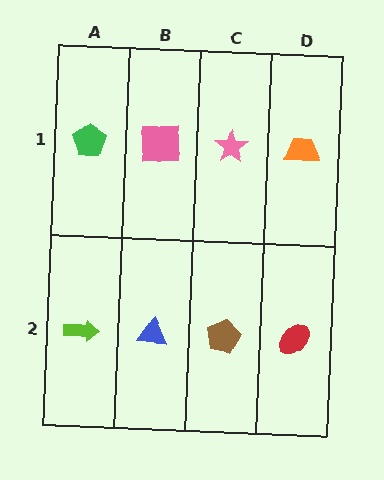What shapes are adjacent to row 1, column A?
A lime arrow (row 2, column A), a pink square (row 1, column B).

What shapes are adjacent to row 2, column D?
An orange trapezoid (row 1, column D), a brown pentagon (row 2, column C).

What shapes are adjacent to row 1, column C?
A brown pentagon (row 2, column C), a pink square (row 1, column B), an orange trapezoid (row 1, column D).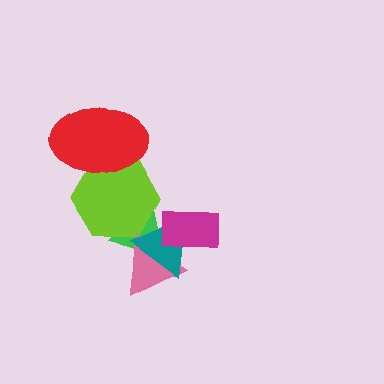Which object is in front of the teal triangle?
The magenta rectangle is in front of the teal triangle.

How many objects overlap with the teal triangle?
4 objects overlap with the teal triangle.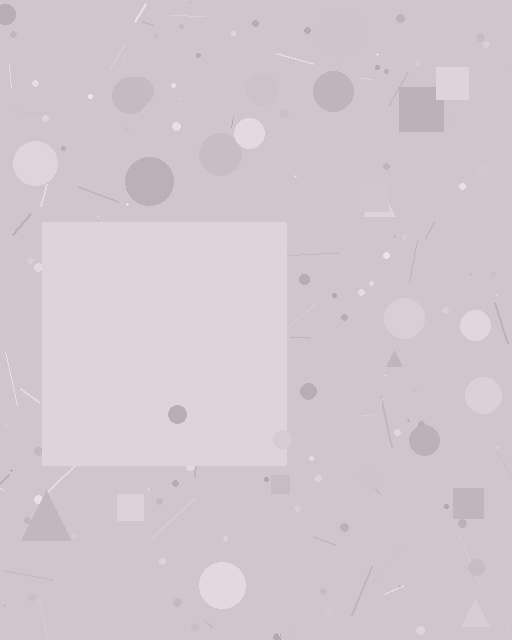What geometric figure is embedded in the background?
A square is embedded in the background.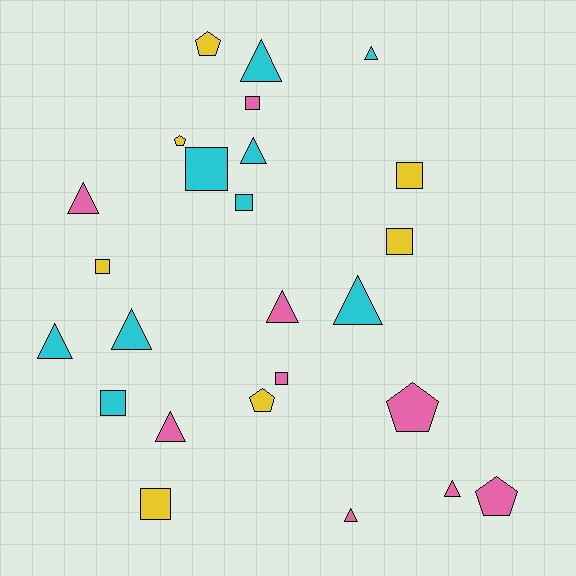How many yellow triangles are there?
There are no yellow triangles.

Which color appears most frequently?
Pink, with 9 objects.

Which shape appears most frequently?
Triangle, with 11 objects.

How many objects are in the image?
There are 25 objects.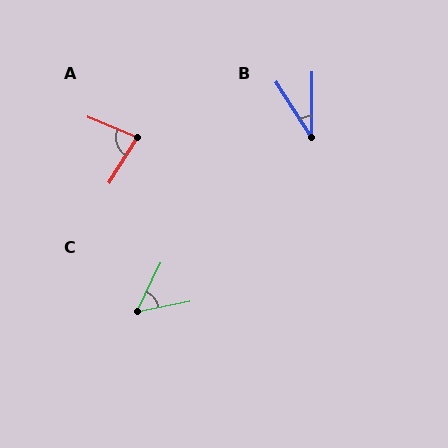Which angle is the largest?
A, at approximately 80 degrees.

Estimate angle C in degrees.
Approximately 53 degrees.